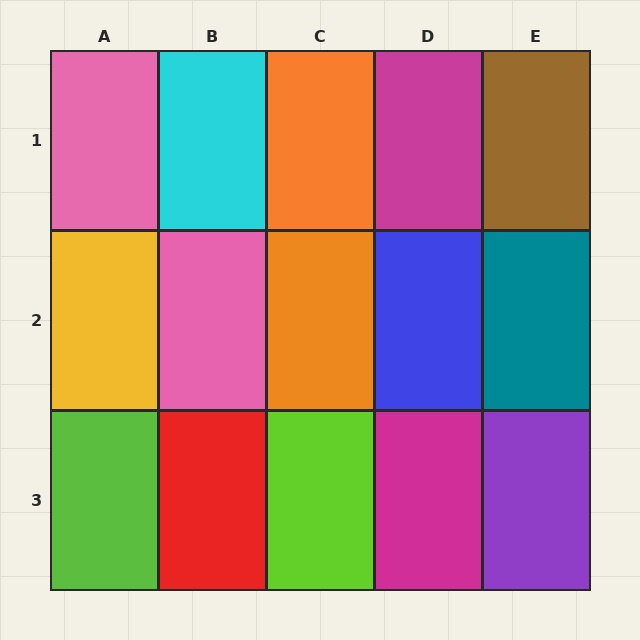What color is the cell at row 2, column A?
Yellow.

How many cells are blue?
1 cell is blue.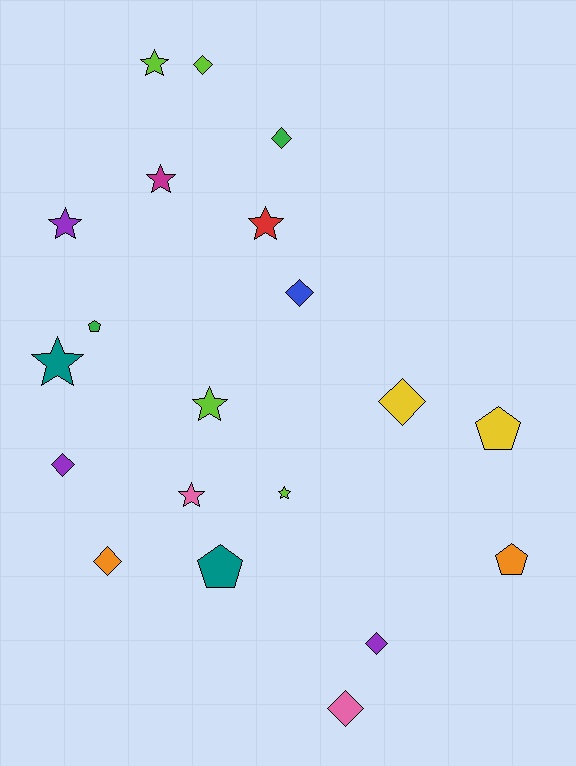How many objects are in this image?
There are 20 objects.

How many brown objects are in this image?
There are no brown objects.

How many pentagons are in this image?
There are 4 pentagons.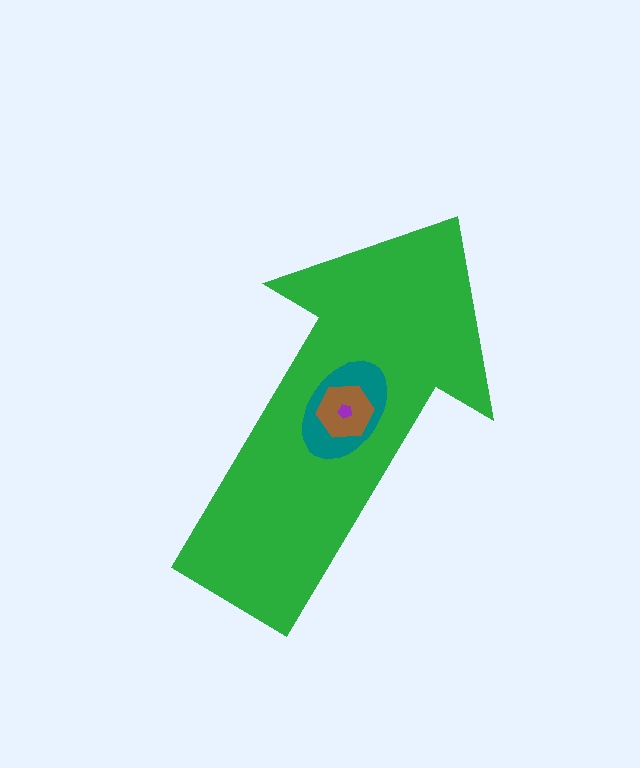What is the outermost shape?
The green arrow.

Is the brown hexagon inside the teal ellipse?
Yes.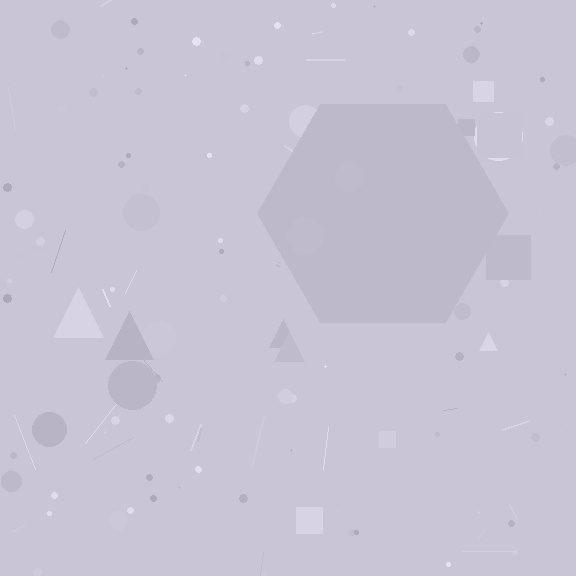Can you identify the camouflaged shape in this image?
The camouflaged shape is a hexagon.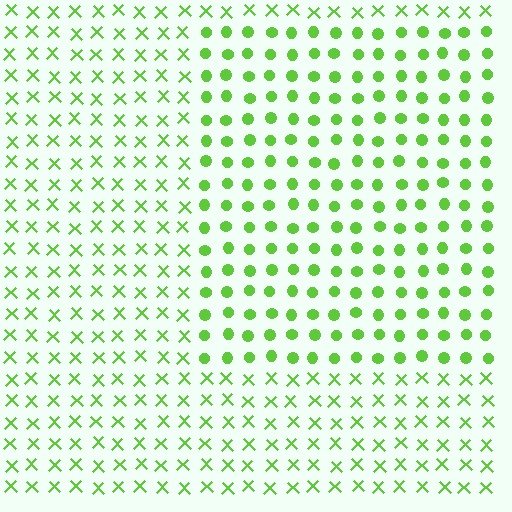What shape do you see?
I see a rectangle.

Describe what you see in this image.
The image is filled with small lime elements arranged in a uniform grid. A rectangle-shaped region contains circles, while the surrounding area contains X marks. The boundary is defined purely by the change in element shape.